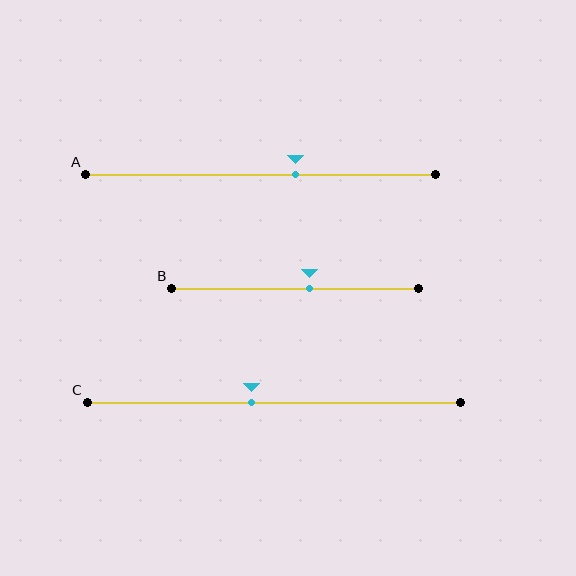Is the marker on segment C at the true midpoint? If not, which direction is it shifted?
No, the marker on segment C is shifted to the left by about 6% of the segment length.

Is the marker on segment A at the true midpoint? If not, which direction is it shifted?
No, the marker on segment A is shifted to the right by about 10% of the segment length.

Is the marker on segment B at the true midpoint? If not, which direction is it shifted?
No, the marker on segment B is shifted to the right by about 6% of the segment length.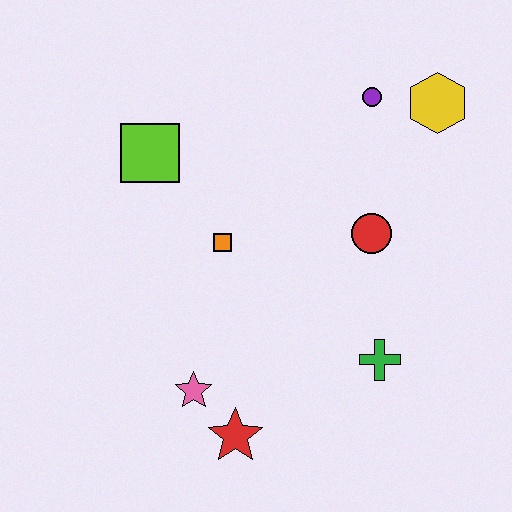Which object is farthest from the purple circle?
The red star is farthest from the purple circle.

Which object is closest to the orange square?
The lime square is closest to the orange square.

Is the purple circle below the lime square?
No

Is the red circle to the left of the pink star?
No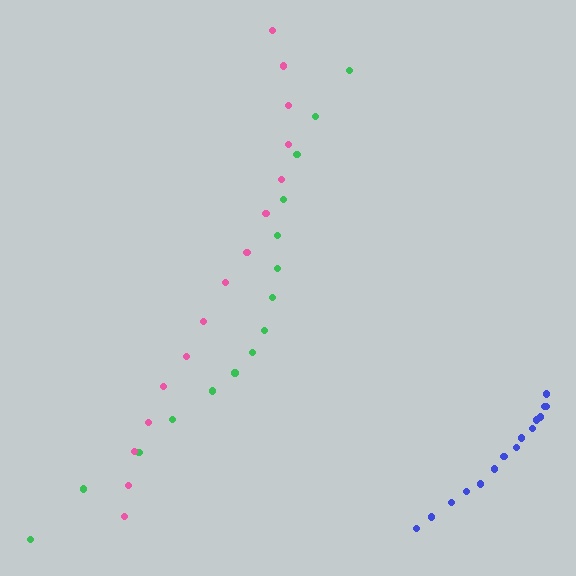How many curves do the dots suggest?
There are 3 distinct paths.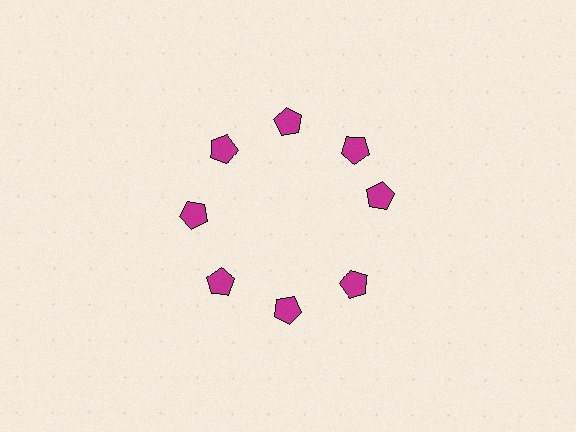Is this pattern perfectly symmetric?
No. The 8 magenta pentagons are arranged in a ring, but one element near the 3 o'clock position is rotated out of alignment along the ring, breaking the 8-fold rotational symmetry.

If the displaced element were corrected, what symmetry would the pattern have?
It would have 8-fold rotational symmetry — the pattern would map onto itself every 45 degrees.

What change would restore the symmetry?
The symmetry would be restored by rotating it back into even spacing with its neighbors so that all 8 pentagons sit at equal angles and equal distance from the center.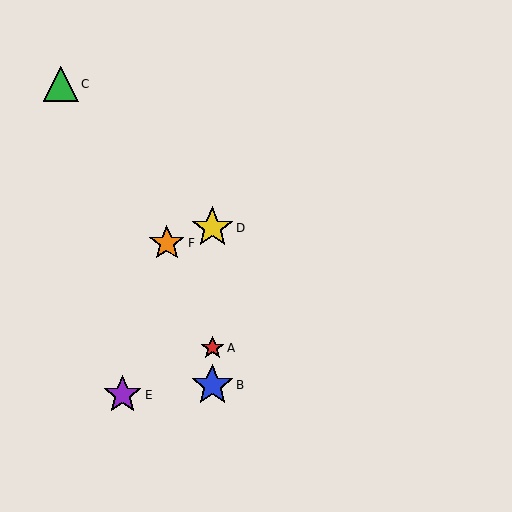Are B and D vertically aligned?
Yes, both are at x≈212.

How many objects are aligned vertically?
3 objects (A, B, D) are aligned vertically.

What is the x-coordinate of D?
Object D is at x≈212.